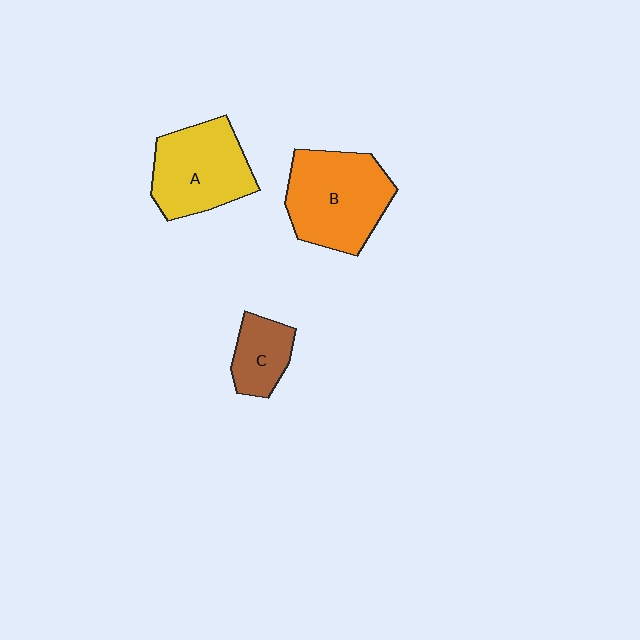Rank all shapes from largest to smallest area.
From largest to smallest: B (orange), A (yellow), C (brown).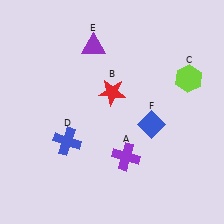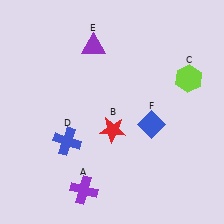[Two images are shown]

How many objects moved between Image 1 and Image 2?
2 objects moved between the two images.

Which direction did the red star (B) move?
The red star (B) moved down.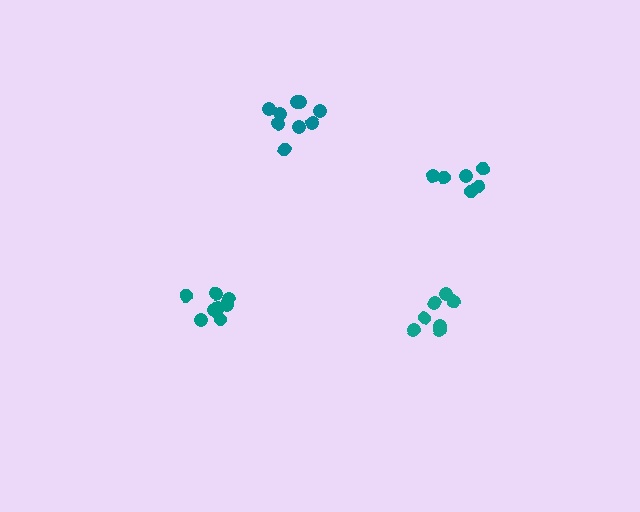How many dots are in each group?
Group 1: 9 dots, Group 2: 7 dots, Group 3: 8 dots, Group 4: 6 dots (30 total).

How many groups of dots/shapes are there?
There are 4 groups.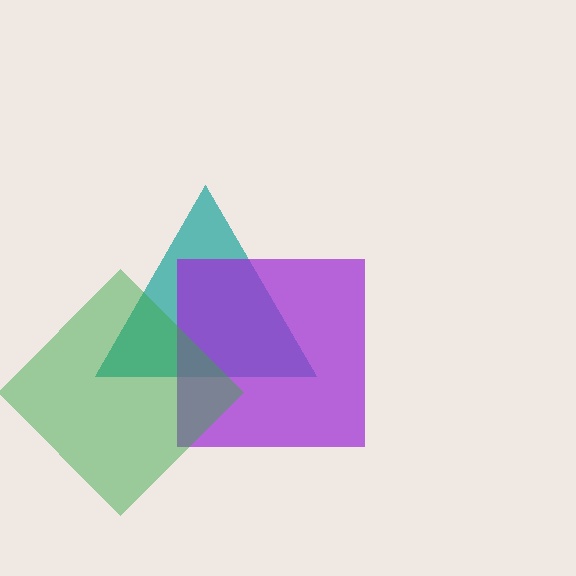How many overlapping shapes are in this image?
There are 3 overlapping shapes in the image.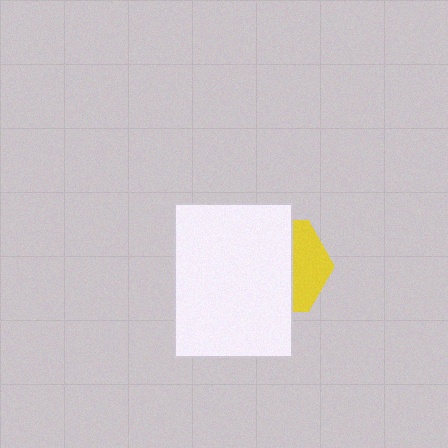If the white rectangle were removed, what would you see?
You would see the complete yellow hexagon.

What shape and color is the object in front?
The object in front is a white rectangle.